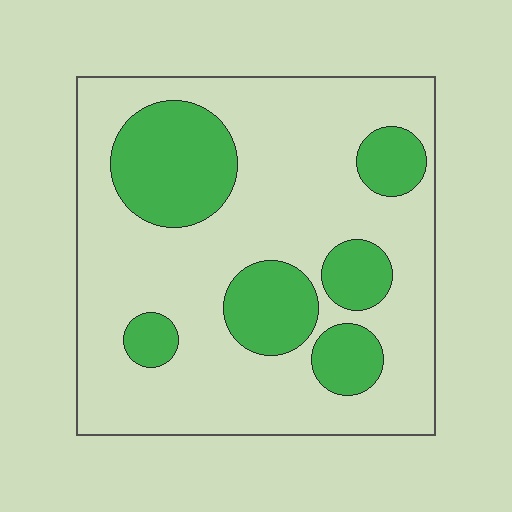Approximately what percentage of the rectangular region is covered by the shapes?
Approximately 25%.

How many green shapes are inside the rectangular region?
6.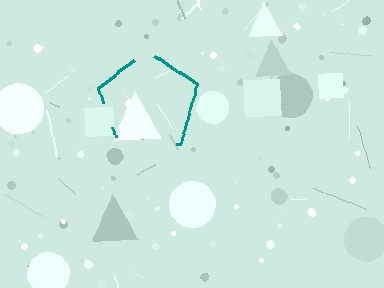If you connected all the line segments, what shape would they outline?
They would outline a pentagon.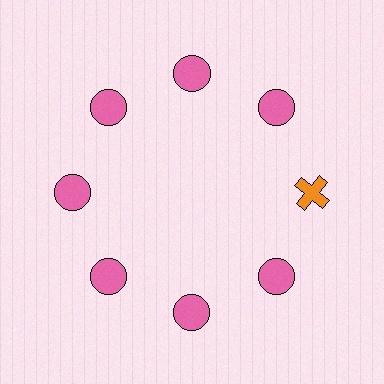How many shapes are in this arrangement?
There are 8 shapes arranged in a ring pattern.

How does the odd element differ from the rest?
It differs in both color (orange instead of pink) and shape (cross instead of circle).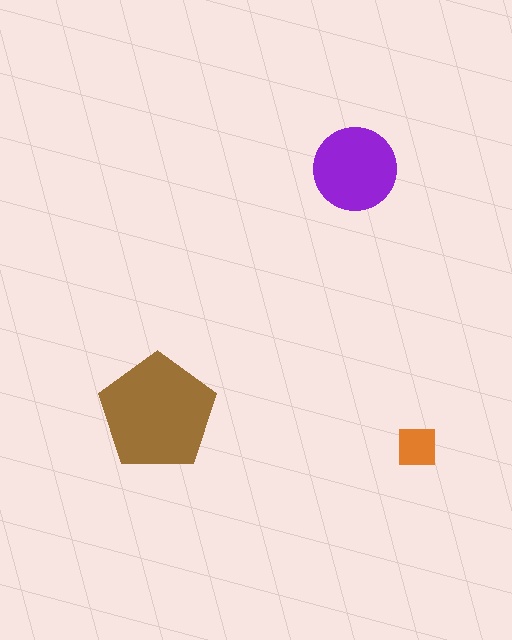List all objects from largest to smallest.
The brown pentagon, the purple circle, the orange square.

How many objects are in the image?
There are 3 objects in the image.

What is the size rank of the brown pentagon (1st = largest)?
1st.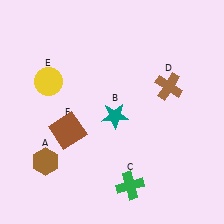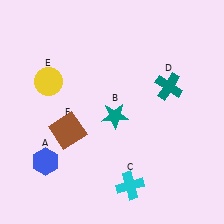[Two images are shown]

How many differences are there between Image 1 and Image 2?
There are 3 differences between the two images.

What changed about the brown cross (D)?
In Image 1, D is brown. In Image 2, it changed to teal.